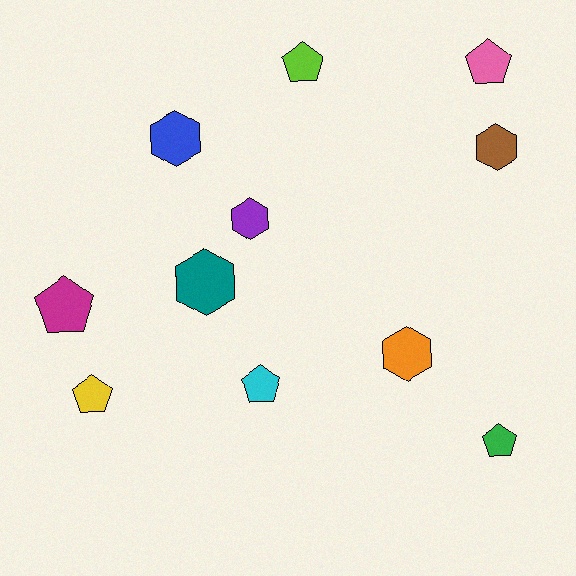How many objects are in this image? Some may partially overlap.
There are 11 objects.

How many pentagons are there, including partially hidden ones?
There are 6 pentagons.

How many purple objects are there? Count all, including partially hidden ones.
There is 1 purple object.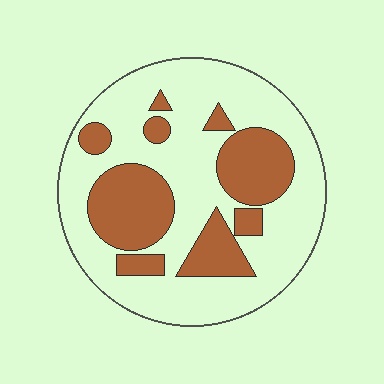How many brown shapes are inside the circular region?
9.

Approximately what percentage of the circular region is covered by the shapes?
Approximately 30%.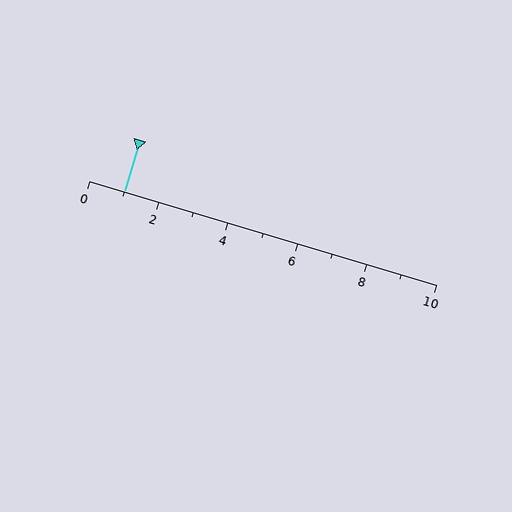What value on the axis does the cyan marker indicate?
The marker indicates approximately 1.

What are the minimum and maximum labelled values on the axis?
The axis runs from 0 to 10.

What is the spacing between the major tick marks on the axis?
The major ticks are spaced 2 apart.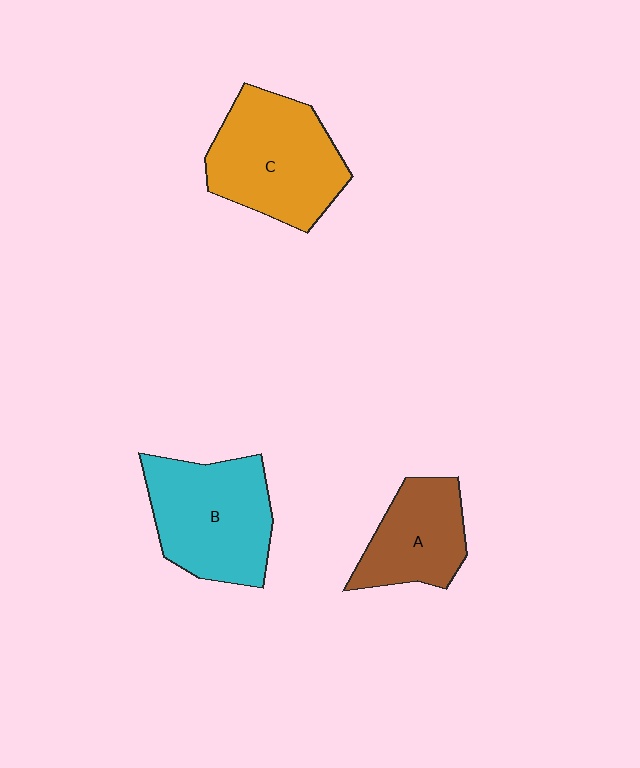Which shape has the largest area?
Shape C (orange).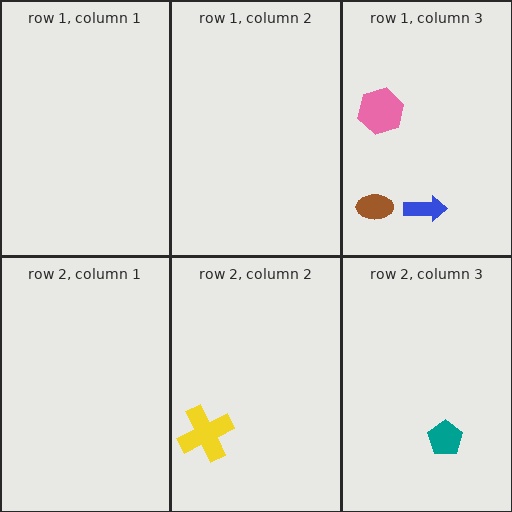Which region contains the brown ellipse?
The row 1, column 3 region.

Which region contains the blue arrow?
The row 1, column 3 region.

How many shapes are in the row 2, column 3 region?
1.